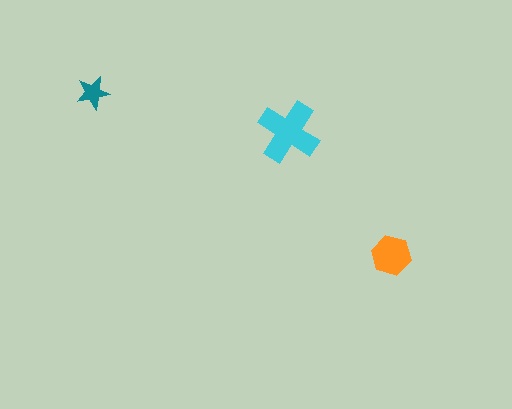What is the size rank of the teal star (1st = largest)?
3rd.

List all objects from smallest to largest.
The teal star, the orange hexagon, the cyan cross.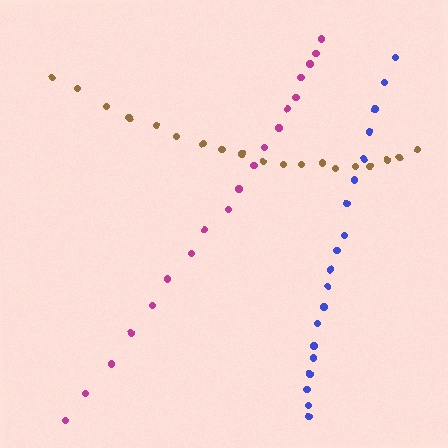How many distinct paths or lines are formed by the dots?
There are 3 distinct paths.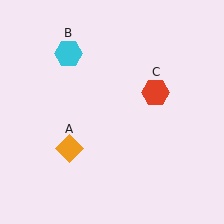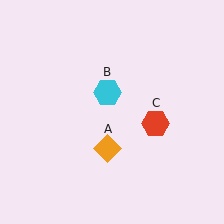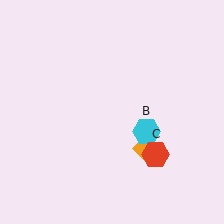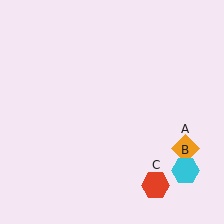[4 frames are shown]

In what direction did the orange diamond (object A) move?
The orange diamond (object A) moved right.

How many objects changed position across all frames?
3 objects changed position: orange diamond (object A), cyan hexagon (object B), red hexagon (object C).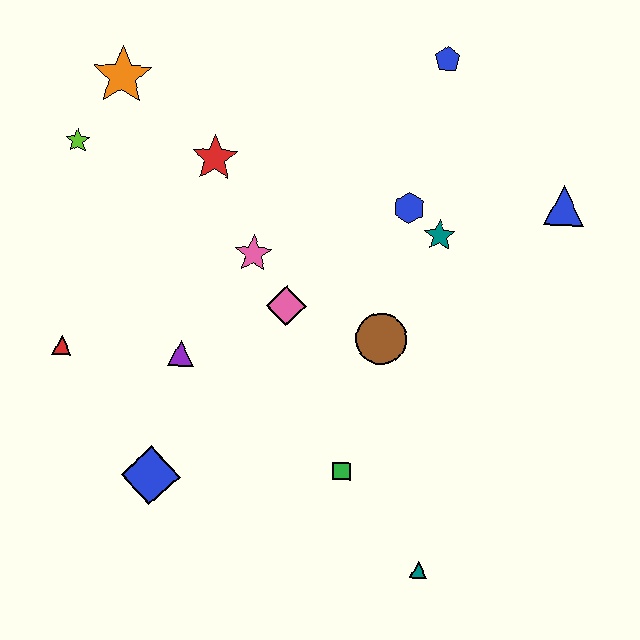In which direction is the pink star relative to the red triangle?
The pink star is to the right of the red triangle.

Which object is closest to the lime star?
The orange star is closest to the lime star.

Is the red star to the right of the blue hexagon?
No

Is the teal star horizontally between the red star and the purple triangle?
No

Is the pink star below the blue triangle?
Yes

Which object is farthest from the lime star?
The teal triangle is farthest from the lime star.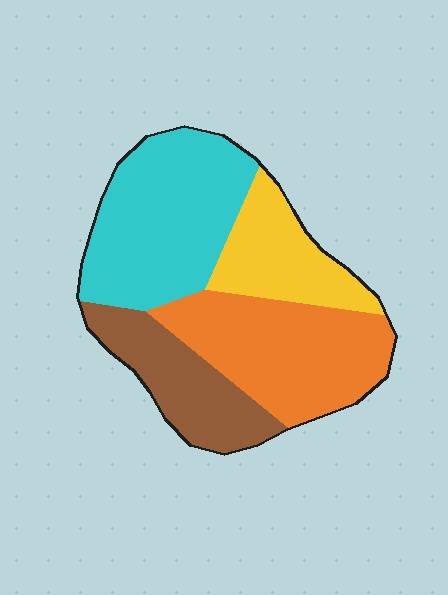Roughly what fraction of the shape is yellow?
Yellow takes up about one sixth (1/6) of the shape.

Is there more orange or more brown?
Orange.